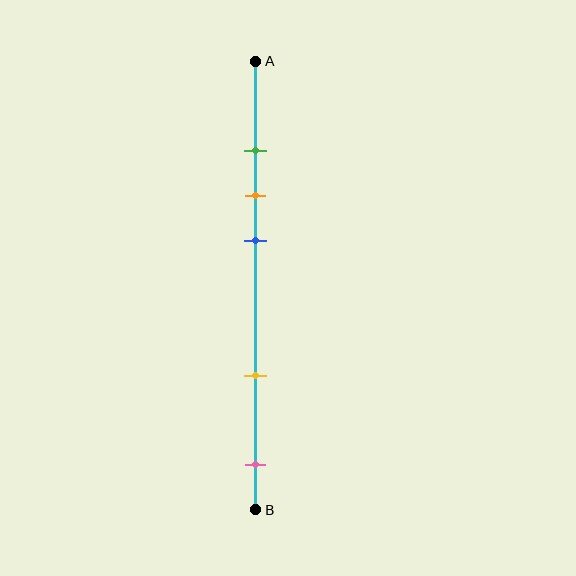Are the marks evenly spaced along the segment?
No, the marks are not evenly spaced.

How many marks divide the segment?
There are 5 marks dividing the segment.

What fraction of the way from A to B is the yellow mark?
The yellow mark is approximately 70% (0.7) of the way from A to B.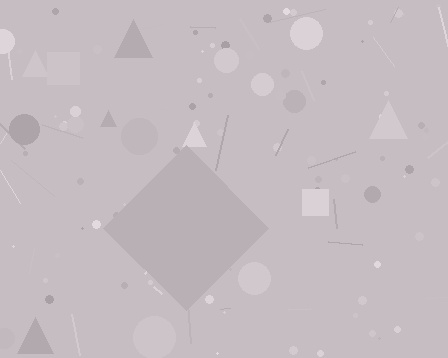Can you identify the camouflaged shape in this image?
The camouflaged shape is a diamond.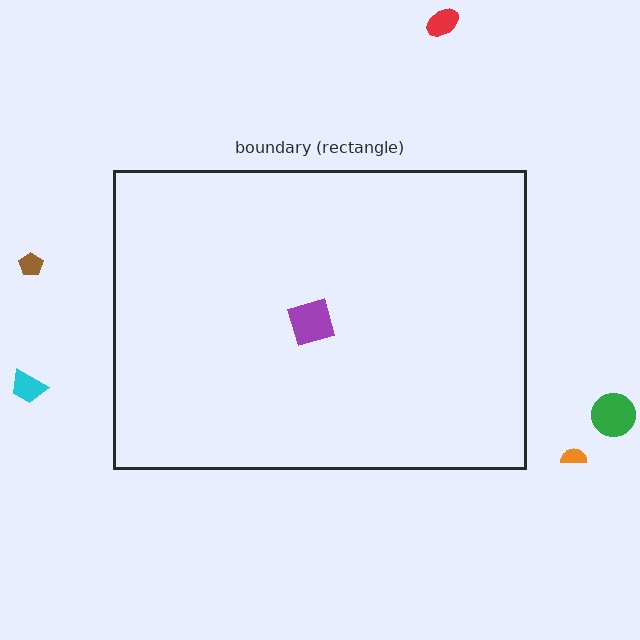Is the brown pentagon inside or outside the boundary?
Outside.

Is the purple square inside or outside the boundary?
Inside.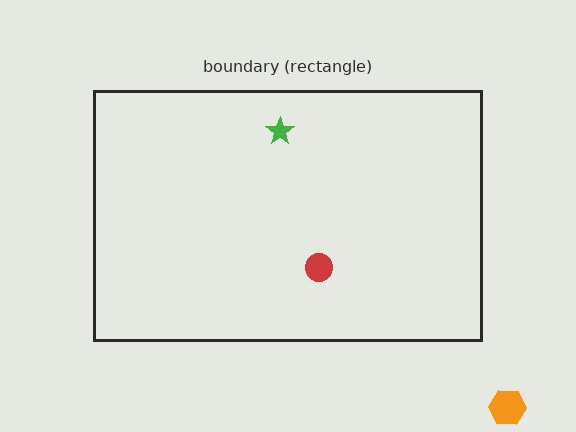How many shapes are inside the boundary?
2 inside, 1 outside.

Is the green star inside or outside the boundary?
Inside.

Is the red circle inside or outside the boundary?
Inside.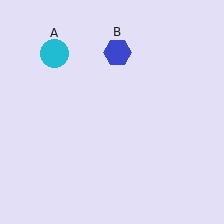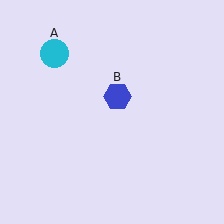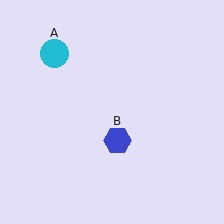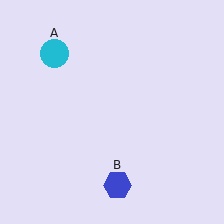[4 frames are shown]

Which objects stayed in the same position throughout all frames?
Cyan circle (object A) remained stationary.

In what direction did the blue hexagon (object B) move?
The blue hexagon (object B) moved down.